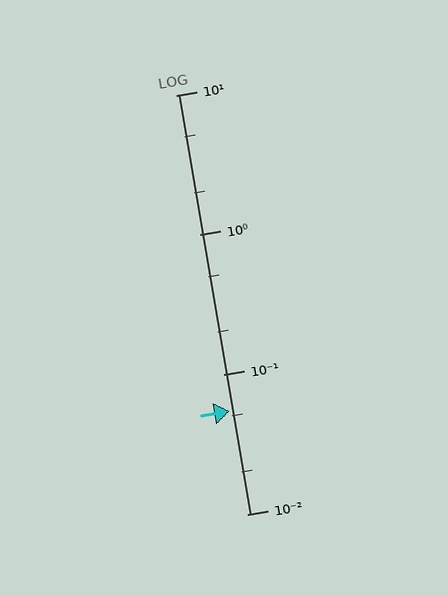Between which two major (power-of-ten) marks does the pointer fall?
The pointer is between 0.01 and 0.1.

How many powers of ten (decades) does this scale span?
The scale spans 3 decades, from 0.01 to 10.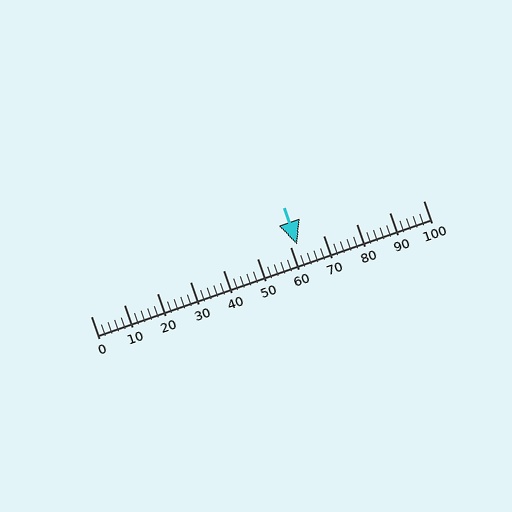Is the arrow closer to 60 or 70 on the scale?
The arrow is closer to 60.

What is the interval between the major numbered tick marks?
The major tick marks are spaced 10 units apart.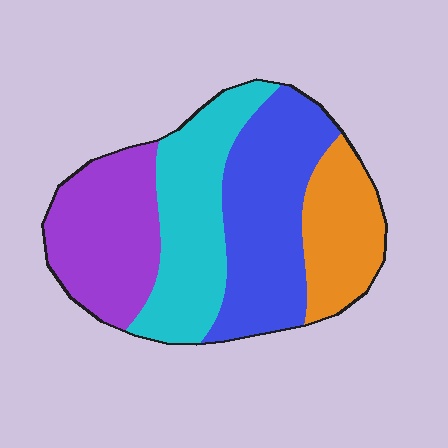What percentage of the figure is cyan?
Cyan covers around 25% of the figure.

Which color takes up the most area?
Blue, at roughly 30%.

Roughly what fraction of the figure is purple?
Purple takes up between a sixth and a third of the figure.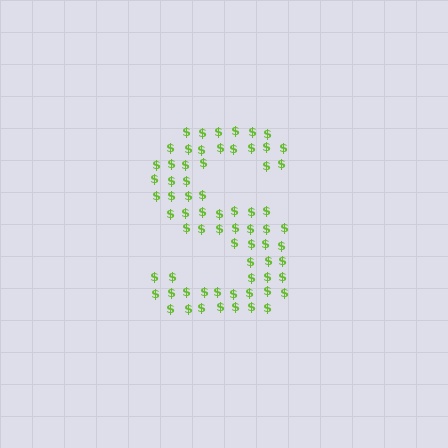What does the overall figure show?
The overall figure shows the letter S.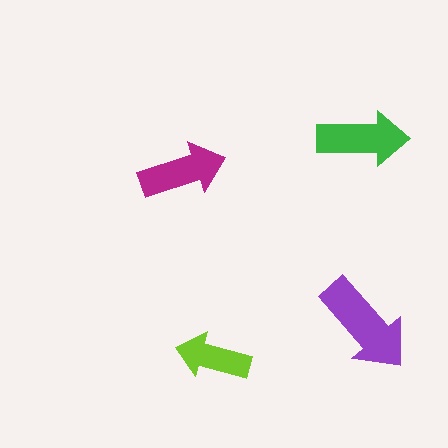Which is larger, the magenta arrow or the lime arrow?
The magenta one.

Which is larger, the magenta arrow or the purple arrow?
The purple one.